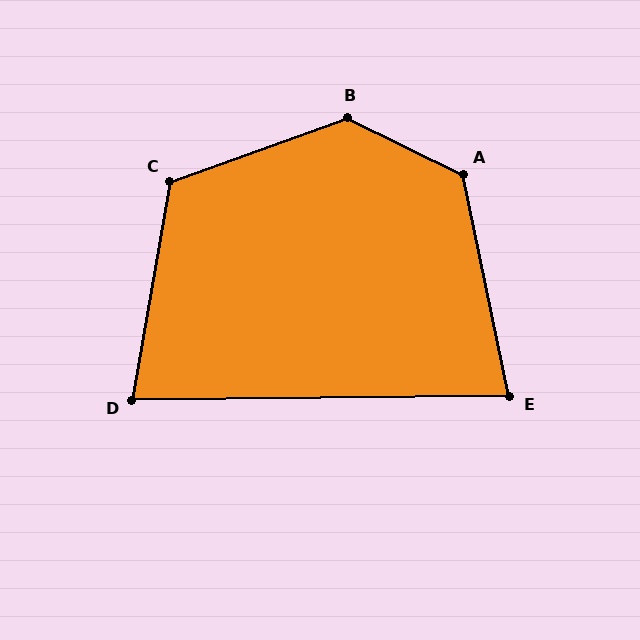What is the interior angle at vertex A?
Approximately 128 degrees (obtuse).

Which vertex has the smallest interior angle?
E, at approximately 79 degrees.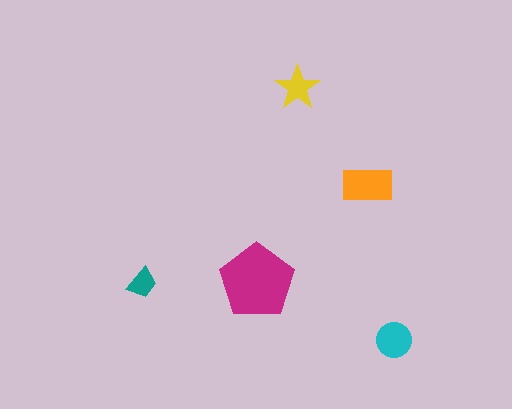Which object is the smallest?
The teal trapezoid.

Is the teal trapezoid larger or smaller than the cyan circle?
Smaller.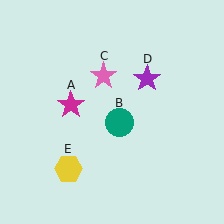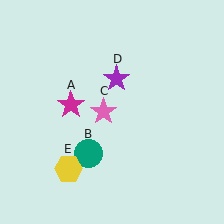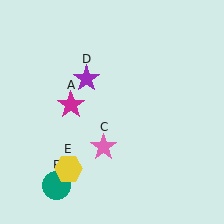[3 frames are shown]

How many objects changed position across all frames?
3 objects changed position: teal circle (object B), pink star (object C), purple star (object D).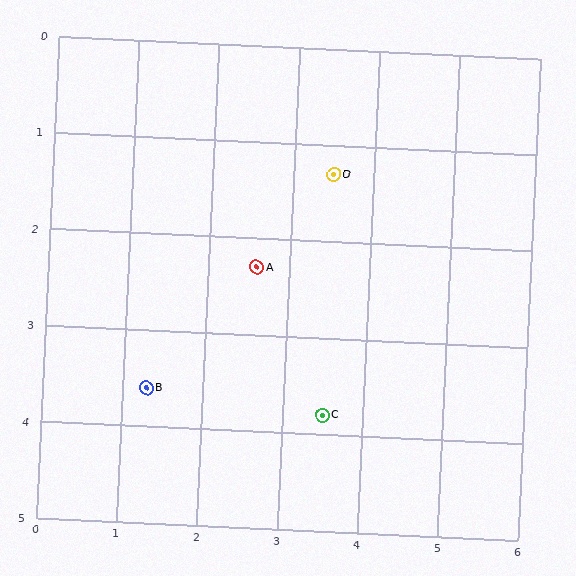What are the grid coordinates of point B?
Point B is at approximately (1.3, 3.6).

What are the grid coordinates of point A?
Point A is at approximately (2.6, 2.3).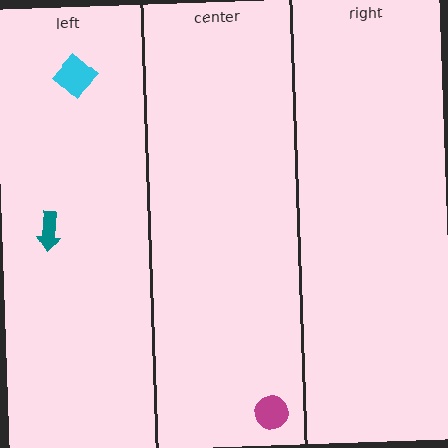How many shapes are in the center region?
1.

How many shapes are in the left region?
2.